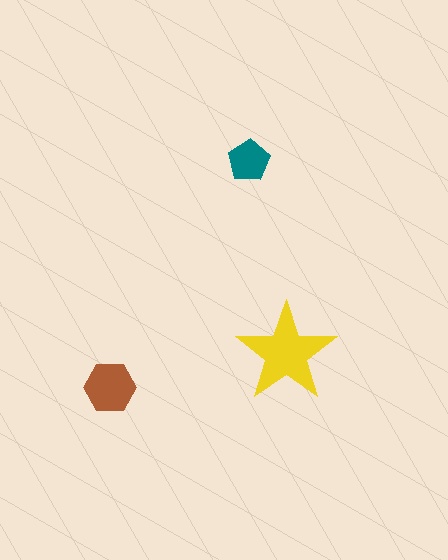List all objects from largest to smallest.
The yellow star, the brown hexagon, the teal pentagon.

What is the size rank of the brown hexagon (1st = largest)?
2nd.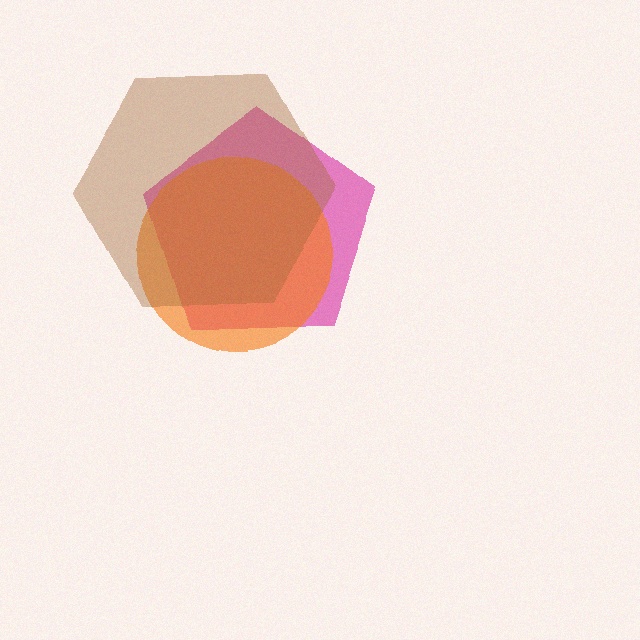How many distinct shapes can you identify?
There are 3 distinct shapes: a magenta pentagon, an orange circle, a brown hexagon.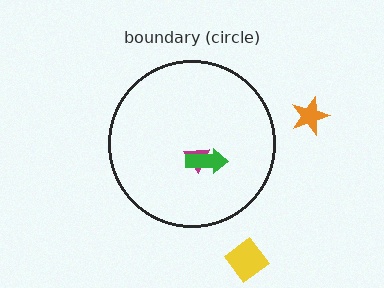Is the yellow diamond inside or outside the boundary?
Outside.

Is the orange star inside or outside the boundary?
Outside.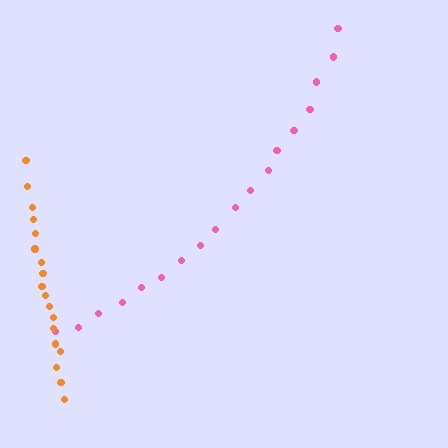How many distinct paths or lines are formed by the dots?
There are 2 distinct paths.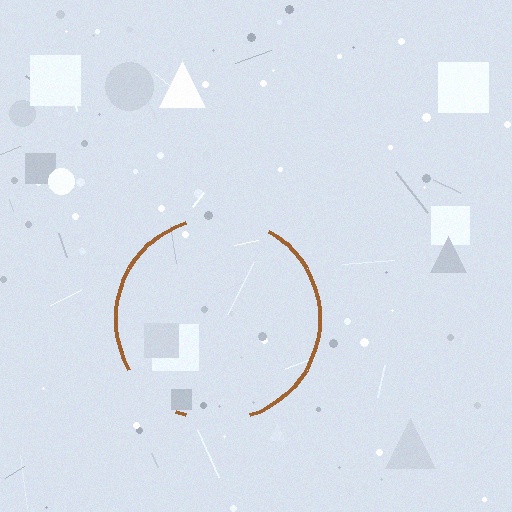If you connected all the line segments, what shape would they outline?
They would outline a circle.